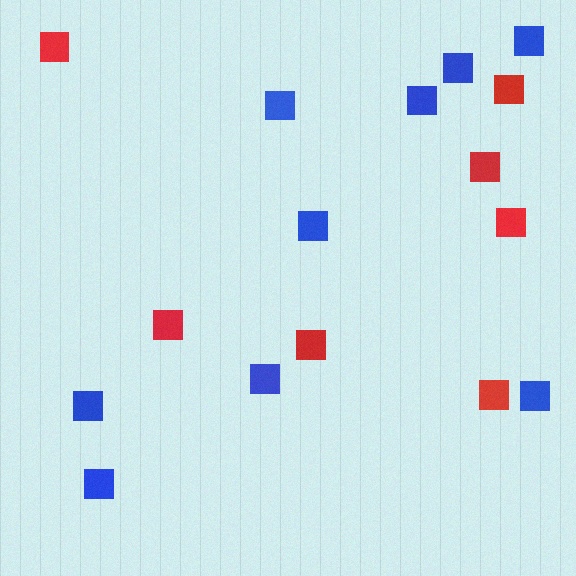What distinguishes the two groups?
There are 2 groups: one group of blue squares (9) and one group of red squares (7).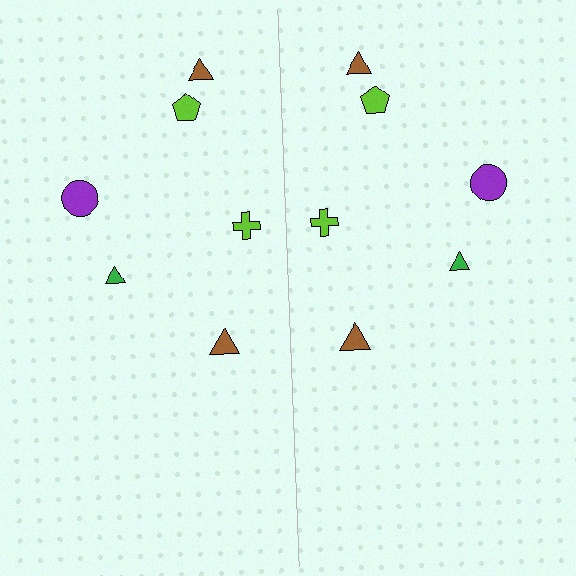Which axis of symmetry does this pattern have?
The pattern has a vertical axis of symmetry running through the center of the image.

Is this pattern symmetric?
Yes, this pattern has bilateral (reflection) symmetry.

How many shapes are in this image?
There are 12 shapes in this image.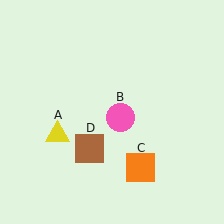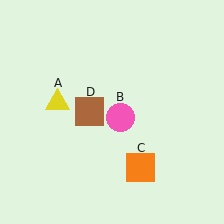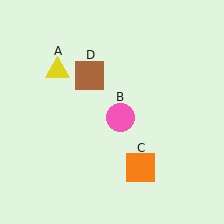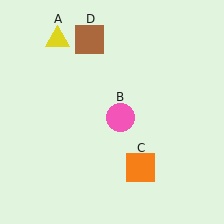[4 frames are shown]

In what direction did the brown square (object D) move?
The brown square (object D) moved up.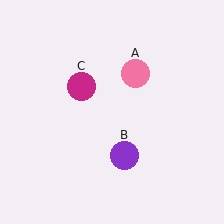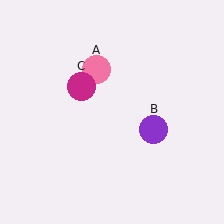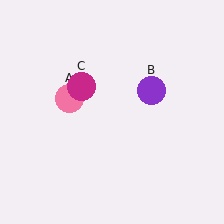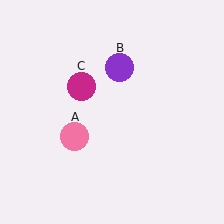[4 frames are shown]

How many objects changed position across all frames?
2 objects changed position: pink circle (object A), purple circle (object B).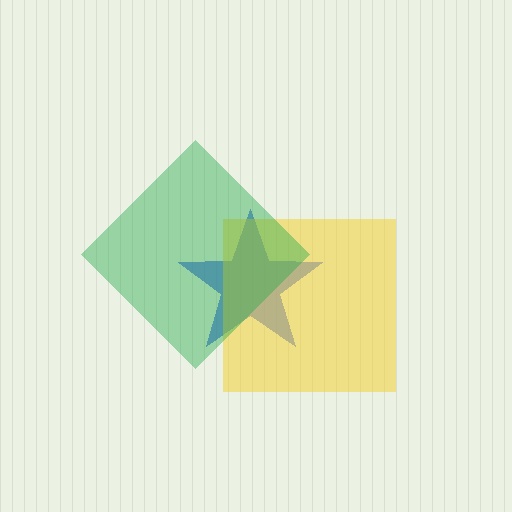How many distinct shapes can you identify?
There are 3 distinct shapes: a blue star, a yellow square, a green diamond.